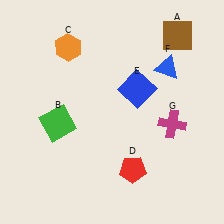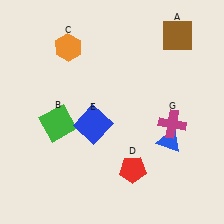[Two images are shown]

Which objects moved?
The objects that moved are: the blue square (E), the blue triangle (F).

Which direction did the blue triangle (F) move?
The blue triangle (F) moved down.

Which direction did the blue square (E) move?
The blue square (E) moved left.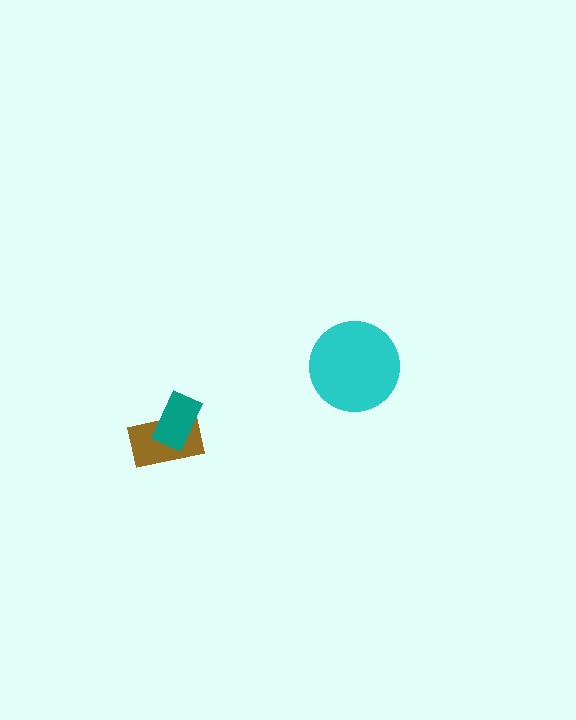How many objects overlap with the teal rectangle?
1 object overlaps with the teal rectangle.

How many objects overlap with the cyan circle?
0 objects overlap with the cyan circle.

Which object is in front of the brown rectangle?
The teal rectangle is in front of the brown rectangle.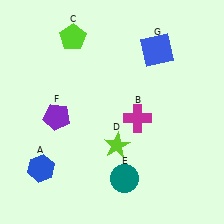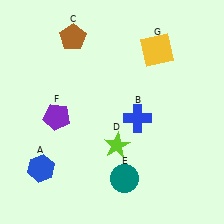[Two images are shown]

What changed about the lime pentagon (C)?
In Image 1, C is lime. In Image 2, it changed to brown.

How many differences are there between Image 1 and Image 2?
There are 3 differences between the two images.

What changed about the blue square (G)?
In Image 1, G is blue. In Image 2, it changed to yellow.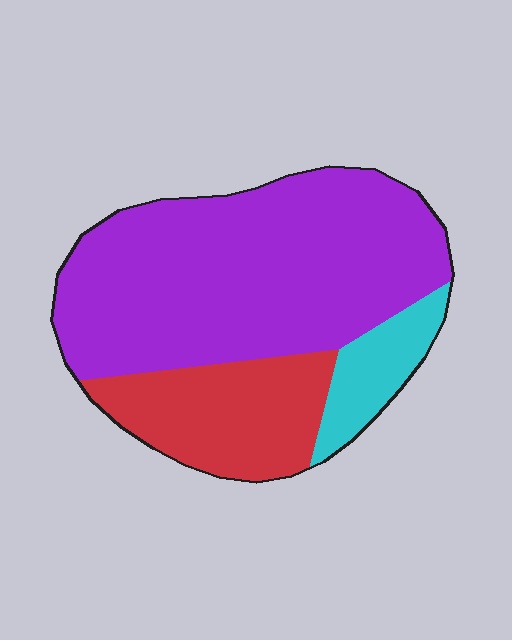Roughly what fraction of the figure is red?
Red takes up about one quarter (1/4) of the figure.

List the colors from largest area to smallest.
From largest to smallest: purple, red, cyan.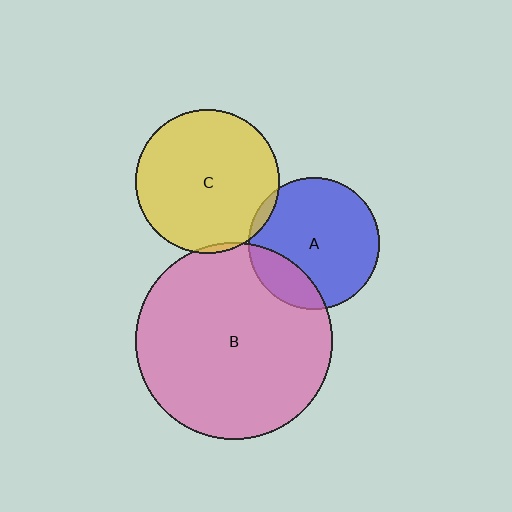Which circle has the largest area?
Circle B (pink).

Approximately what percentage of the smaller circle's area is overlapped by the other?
Approximately 5%.